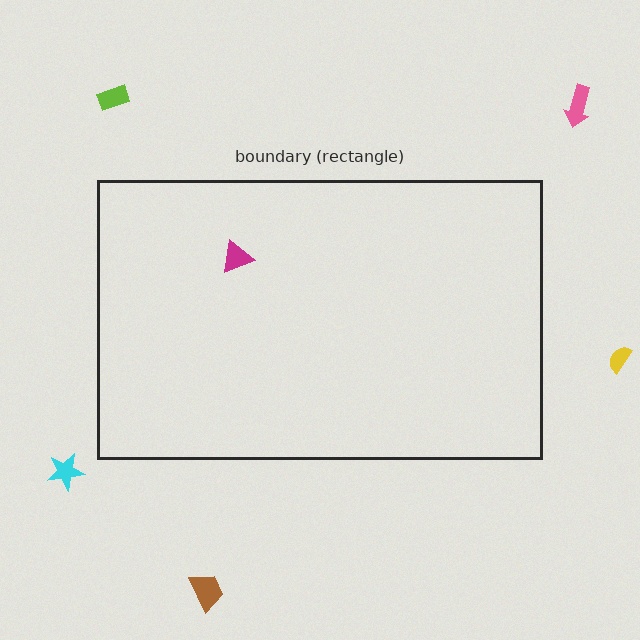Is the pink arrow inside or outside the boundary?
Outside.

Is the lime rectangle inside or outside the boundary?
Outside.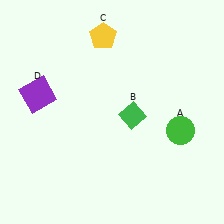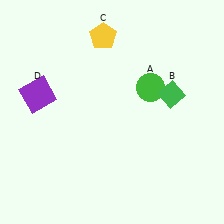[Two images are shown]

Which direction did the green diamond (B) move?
The green diamond (B) moved right.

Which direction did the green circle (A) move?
The green circle (A) moved up.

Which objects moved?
The objects that moved are: the green circle (A), the green diamond (B).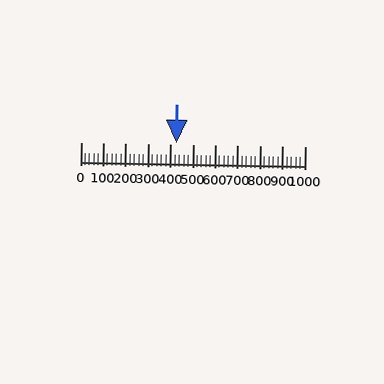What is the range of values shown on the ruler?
The ruler shows values from 0 to 1000.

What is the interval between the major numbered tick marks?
The major tick marks are spaced 100 units apart.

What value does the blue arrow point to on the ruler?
The blue arrow points to approximately 425.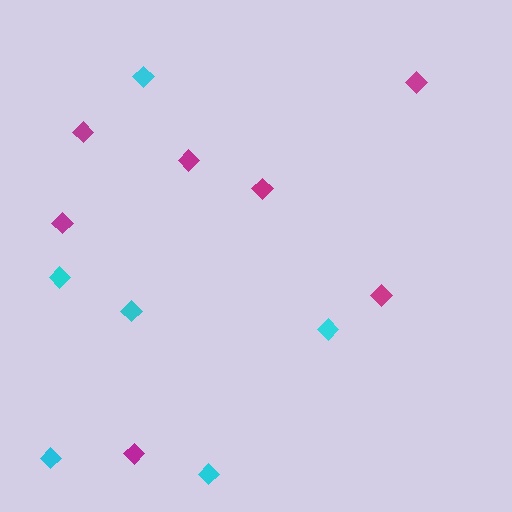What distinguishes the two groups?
There are 2 groups: one group of magenta diamonds (7) and one group of cyan diamonds (6).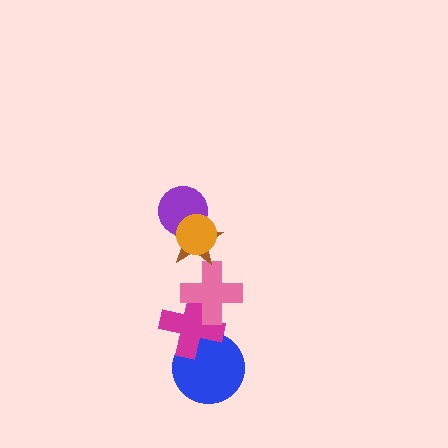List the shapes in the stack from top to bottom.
From top to bottom: the orange circle, the purple circle, the brown star, the pink cross, the magenta cross, the blue circle.